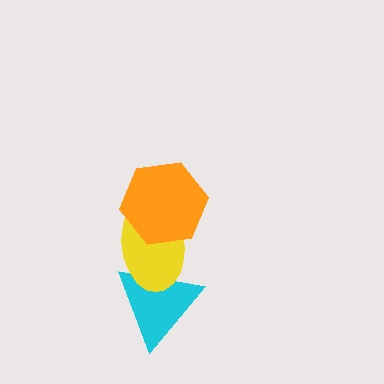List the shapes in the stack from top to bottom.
From top to bottom: the orange hexagon, the yellow ellipse, the cyan triangle.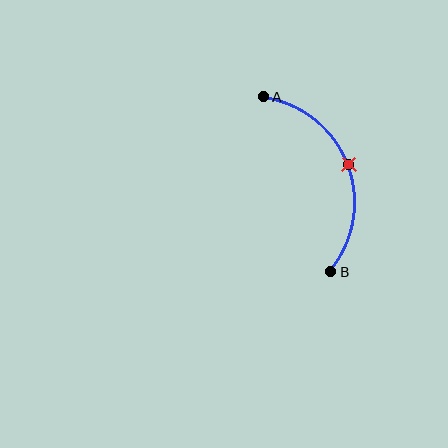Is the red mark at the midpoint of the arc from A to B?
Yes. The red mark lies on the arc at equal arc-length from both A and B — it is the arc midpoint.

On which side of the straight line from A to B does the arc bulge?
The arc bulges to the right of the straight line connecting A and B.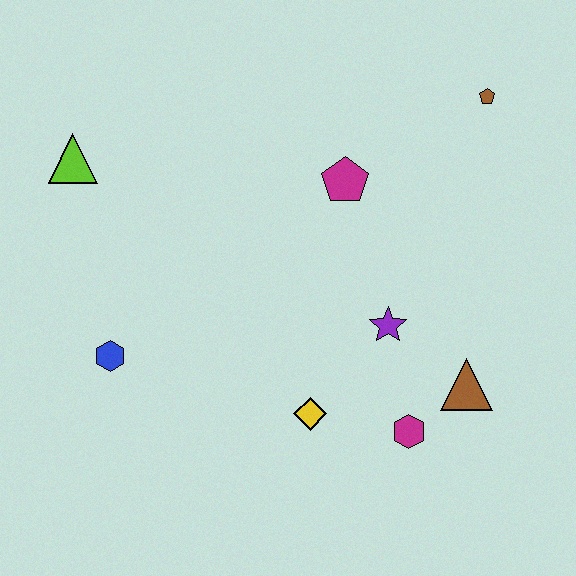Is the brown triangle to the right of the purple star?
Yes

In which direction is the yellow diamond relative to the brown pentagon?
The yellow diamond is below the brown pentagon.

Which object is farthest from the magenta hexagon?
The lime triangle is farthest from the magenta hexagon.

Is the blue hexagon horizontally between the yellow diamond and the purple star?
No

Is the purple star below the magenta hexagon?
No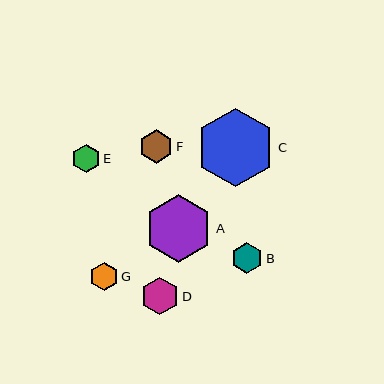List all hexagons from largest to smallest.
From largest to smallest: C, A, D, F, B, E, G.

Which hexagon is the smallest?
Hexagon G is the smallest with a size of approximately 28 pixels.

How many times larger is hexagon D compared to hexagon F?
Hexagon D is approximately 1.1 times the size of hexagon F.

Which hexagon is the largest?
Hexagon C is the largest with a size of approximately 79 pixels.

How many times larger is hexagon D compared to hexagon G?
Hexagon D is approximately 1.3 times the size of hexagon G.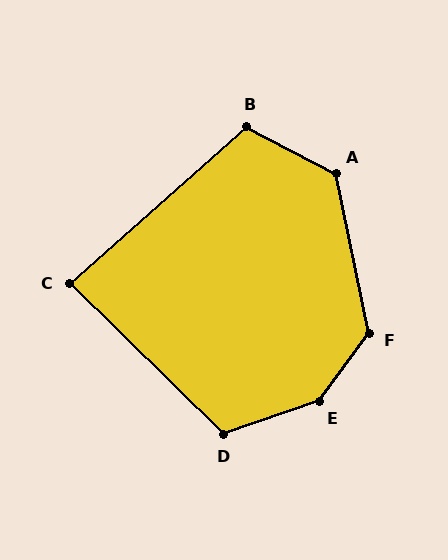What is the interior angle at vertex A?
Approximately 129 degrees (obtuse).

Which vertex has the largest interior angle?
E, at approximately 145 degrees.